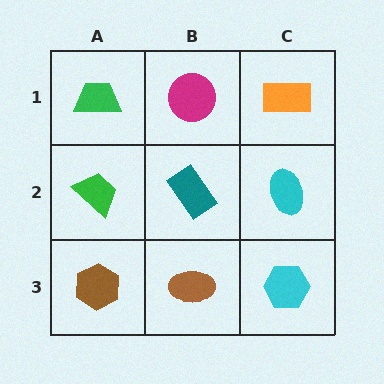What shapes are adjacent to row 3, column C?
A cyan ellipse (row 2, column C), a brown ellipse (row 3, column B).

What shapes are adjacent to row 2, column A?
A green trapezoid (row 1, column A), a brown hexagon (row 3, column A), a teal rectangle (row 2, column B).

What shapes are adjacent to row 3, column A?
A green trapezoid (row 2, column A), a brown ellipse (row 3, column B).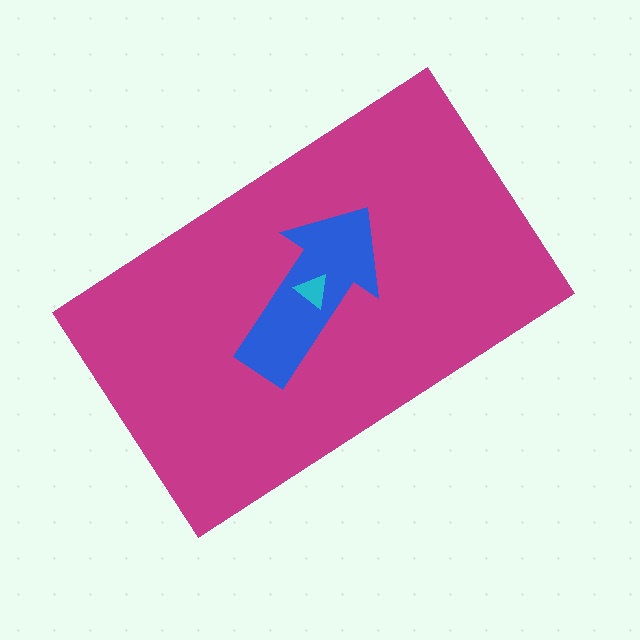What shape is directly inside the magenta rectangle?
The blue arrow.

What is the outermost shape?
The magenta rectangle.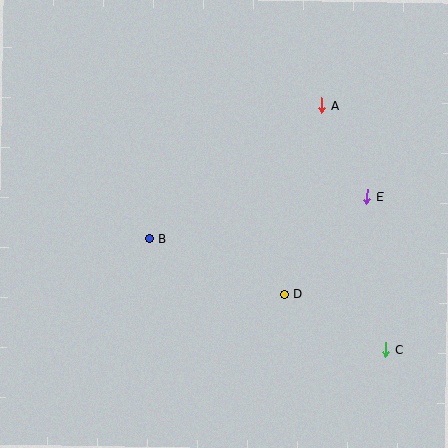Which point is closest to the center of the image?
Point B at (149, 238) is closest to the center.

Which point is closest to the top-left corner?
Point B is closest to the top-left corner.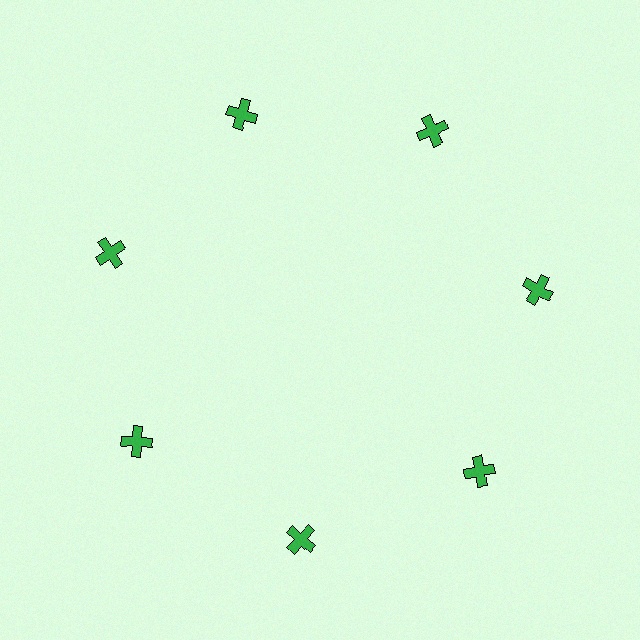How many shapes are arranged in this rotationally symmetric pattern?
There are 7 shapes, arranged in 7 groups of 1.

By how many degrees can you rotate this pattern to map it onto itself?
The pattern maps onto itself every 51 degrees of rotation.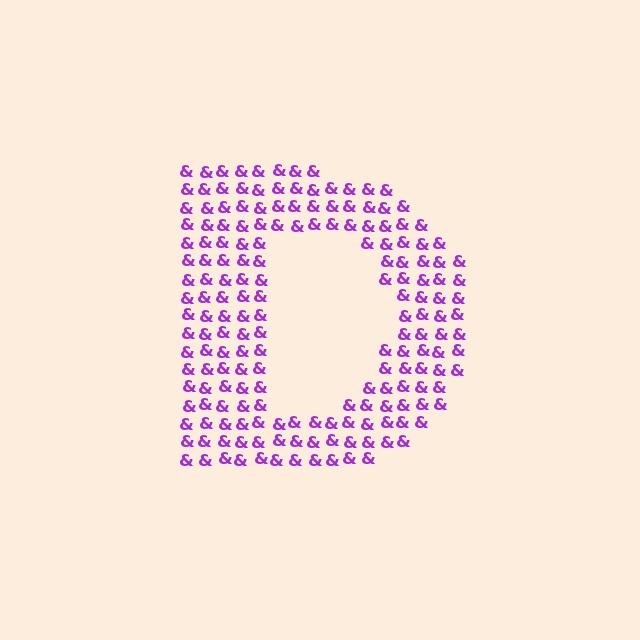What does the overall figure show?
The overall figure shows the letter D.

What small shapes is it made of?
It is made of small ampersands.